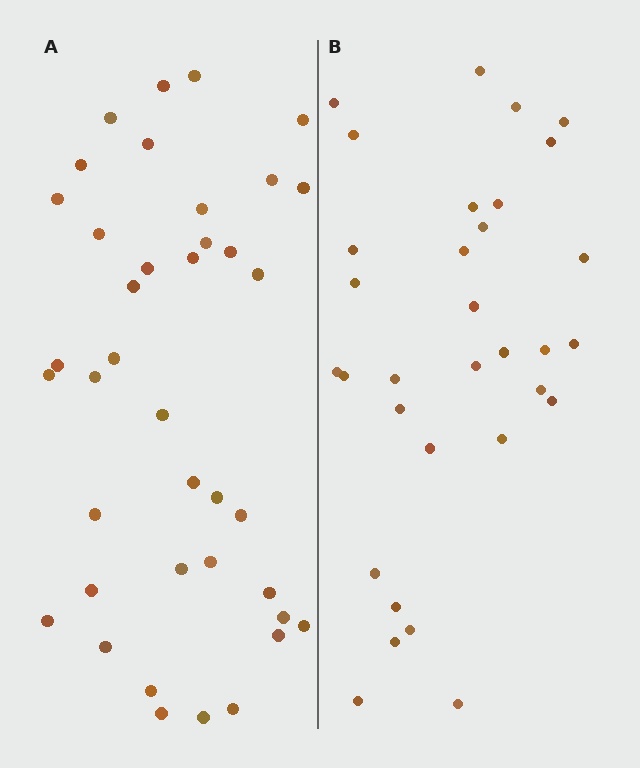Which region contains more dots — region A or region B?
Region A (the left region) has more dots.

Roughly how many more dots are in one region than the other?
Region A has roughly 8 or so more dots than region B.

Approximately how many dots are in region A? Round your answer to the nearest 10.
About 40 dots. (The exact count is 39, which rounds to 40.)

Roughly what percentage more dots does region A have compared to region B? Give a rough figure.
About 20% more.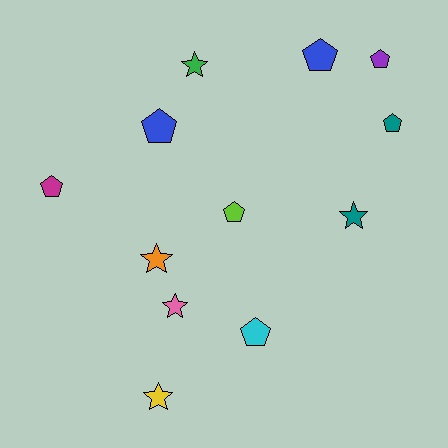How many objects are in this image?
There are 12 objects.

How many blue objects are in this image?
There are 2 blue objects.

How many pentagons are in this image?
There are 7 pentagons.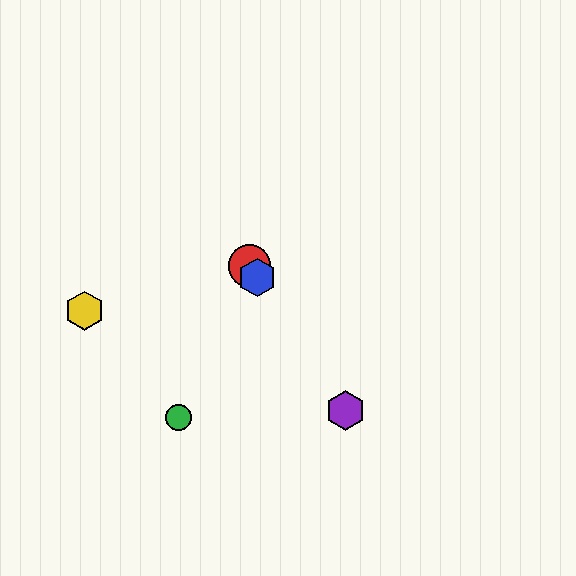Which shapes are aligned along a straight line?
The red circle, the blue hexagon, the purple hexagon are aligned along a straight line.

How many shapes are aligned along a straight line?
3 shapes (the red circle, the blue hexagon, the purple hexagon) are aligned along a straight line.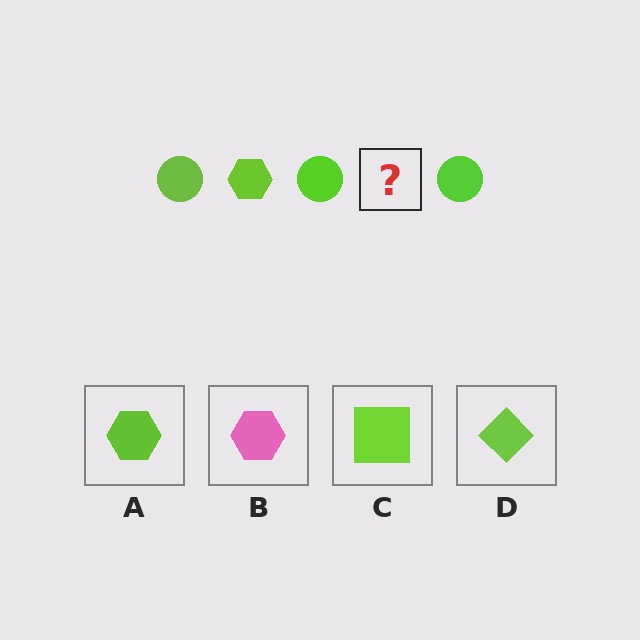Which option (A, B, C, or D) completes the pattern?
A.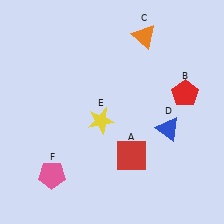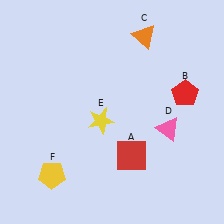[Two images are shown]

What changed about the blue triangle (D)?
In Image 1, D is blue. In Image 2, it changed to pink.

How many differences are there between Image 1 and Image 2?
There are 2 differences between the two images.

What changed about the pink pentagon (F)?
In Image 1, F is pink. In Image 2, it changed to yellow.